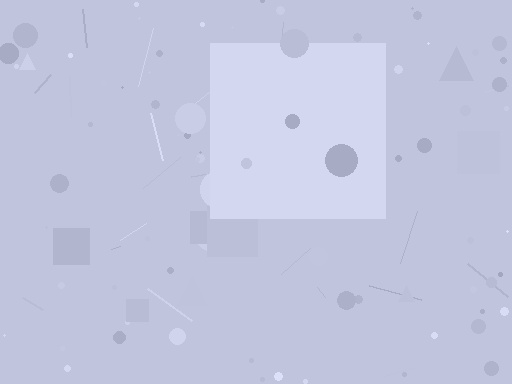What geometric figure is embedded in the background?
A square is embedded in the background.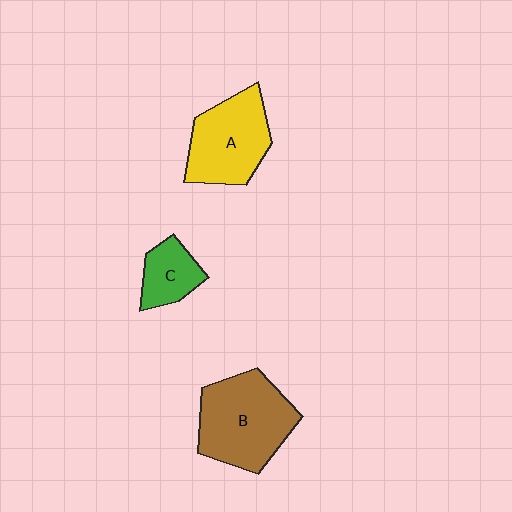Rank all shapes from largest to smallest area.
From largest to smallest: B (brown), A (yellow), C (green).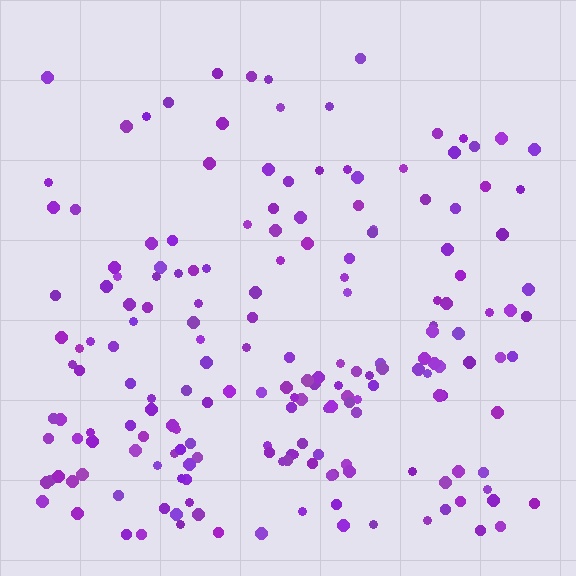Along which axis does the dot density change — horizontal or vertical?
Vertical.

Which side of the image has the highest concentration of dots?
The bottom.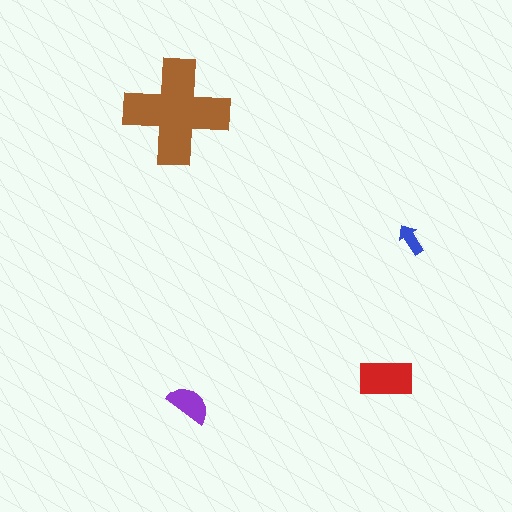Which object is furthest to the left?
The brown cross is leftmost.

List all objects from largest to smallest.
The brown cross, the red rectangle, the purple semicircle, the blue arrow.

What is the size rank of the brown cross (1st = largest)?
1st.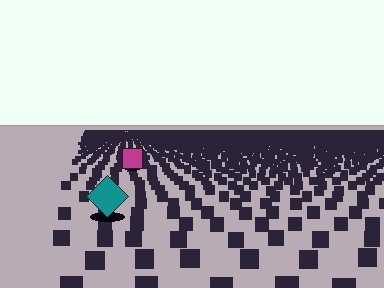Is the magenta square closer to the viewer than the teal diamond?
No. The teal diamond is closer — you can tell from the texture gradient: the ground texture is coarser near it.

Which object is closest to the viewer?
The teal diamond is closest. The texture marks near it are larger and more spread out.